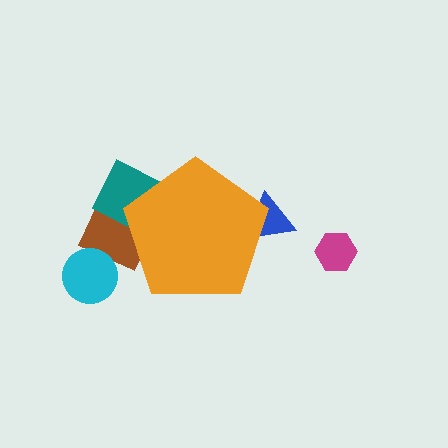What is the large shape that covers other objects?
An orange pentagon.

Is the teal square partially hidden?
Yes, the teal square is partially hidden behind the orange pentagon.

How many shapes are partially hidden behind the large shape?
3 shapes are partially hidden.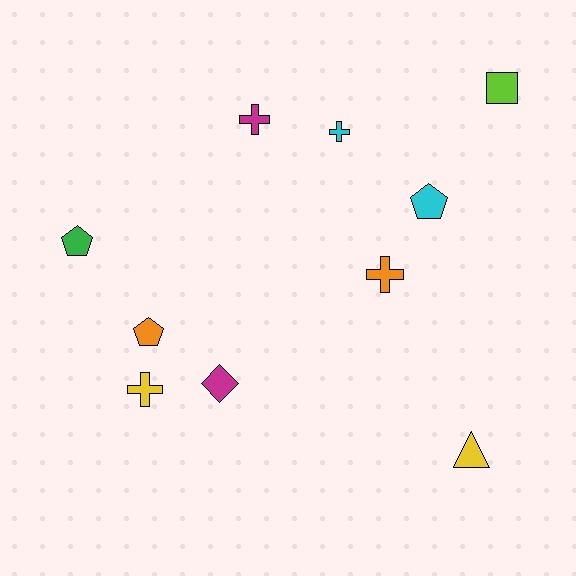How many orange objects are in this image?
There are 2 orange objects.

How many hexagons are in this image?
There are no hexagons.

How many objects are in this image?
There are 10 objects.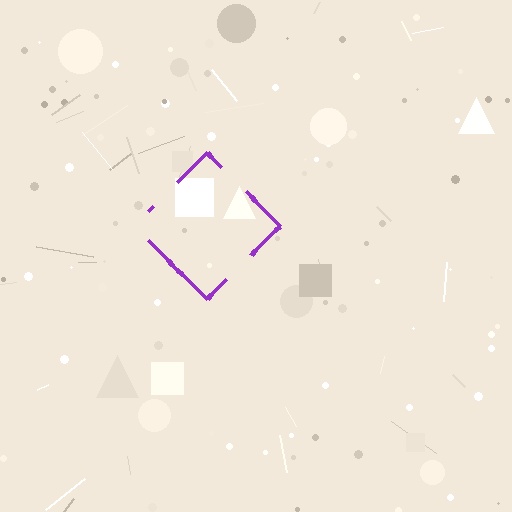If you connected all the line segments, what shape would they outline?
They would outline a diamond.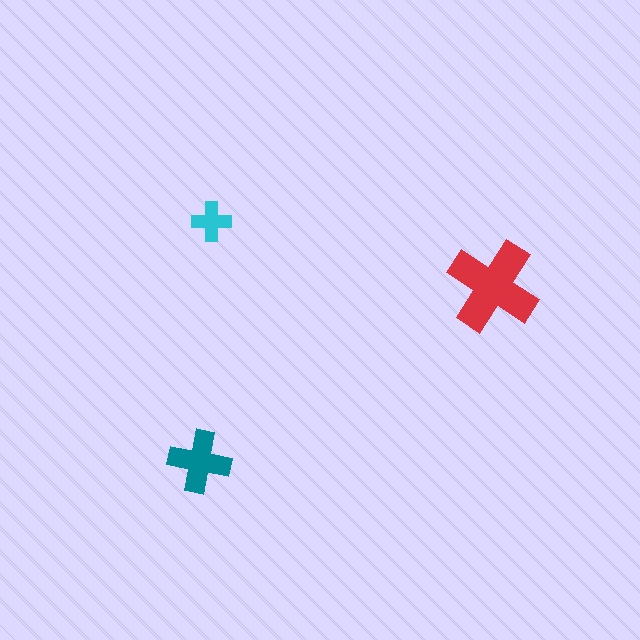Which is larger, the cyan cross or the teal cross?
The teal one.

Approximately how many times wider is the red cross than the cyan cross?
About 2.5 times wider.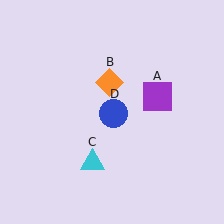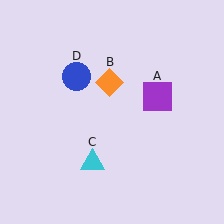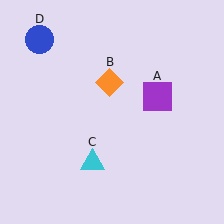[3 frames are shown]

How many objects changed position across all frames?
1 object changed position: blue circle (object D).